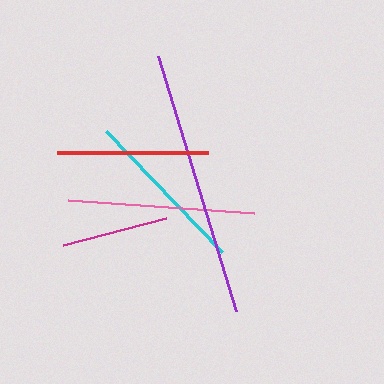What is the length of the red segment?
The red segment is approximately 150 pixels long.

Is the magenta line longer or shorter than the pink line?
The pink line is longer than the magenta line.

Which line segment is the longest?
The purple line is the longest at approximately 267 pixels.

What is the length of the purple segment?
The purple segment is approximately 267 pixels long.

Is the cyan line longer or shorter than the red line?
The cyan line is longer than the red line.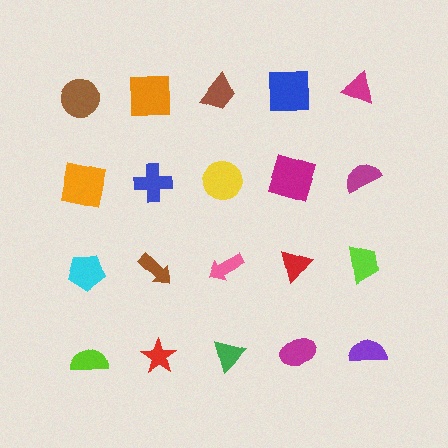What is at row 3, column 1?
A cyan pentagon.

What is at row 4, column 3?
A green triangle.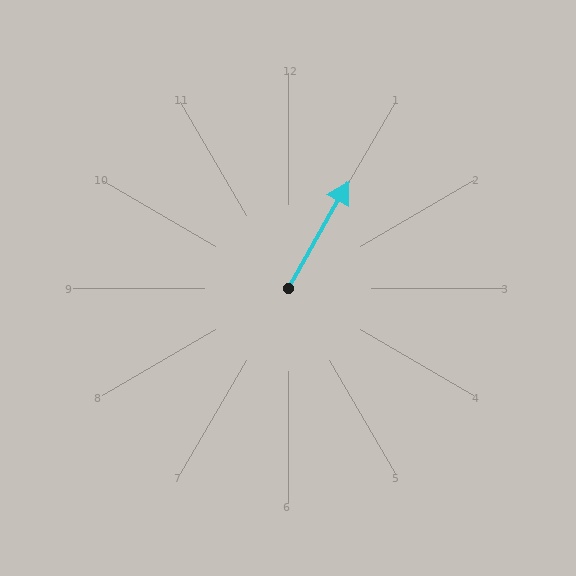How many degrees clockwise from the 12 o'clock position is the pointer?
Approximately 30 degrees.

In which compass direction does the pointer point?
Northeast.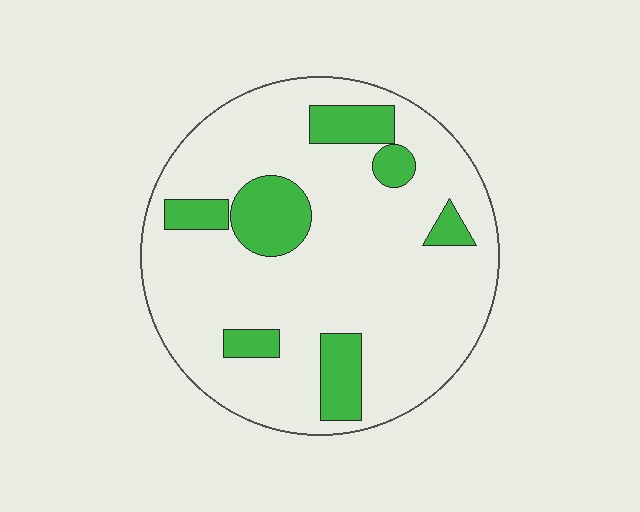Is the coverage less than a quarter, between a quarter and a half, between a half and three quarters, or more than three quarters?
Less than a quarter.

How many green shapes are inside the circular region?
7.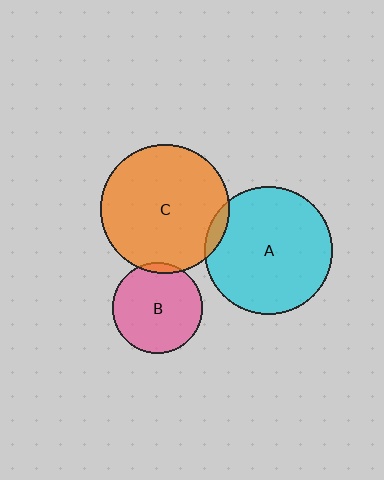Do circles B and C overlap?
Yes.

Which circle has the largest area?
Circle C (orange).